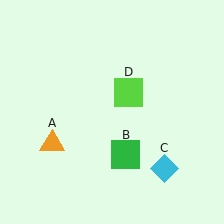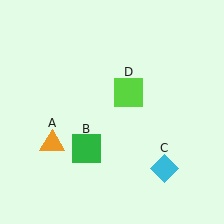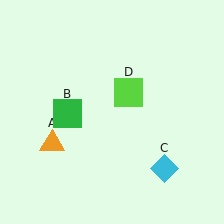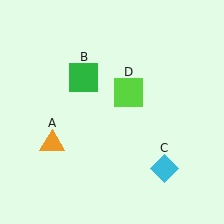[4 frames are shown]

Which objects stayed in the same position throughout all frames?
Orange triangle (object A) and cyan diamond (object C) and lime square (object D) remained stationary.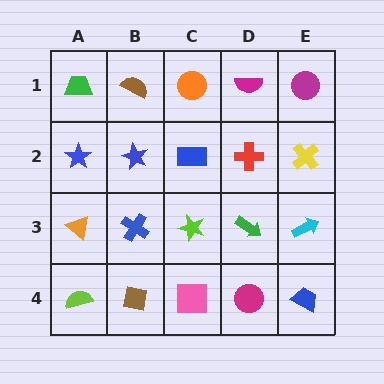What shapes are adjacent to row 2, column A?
A green trapezoid (row 1, column A), an orange triangle (row 3, column A), a blue star (row 2, column B).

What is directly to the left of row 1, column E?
A magenta semicircle.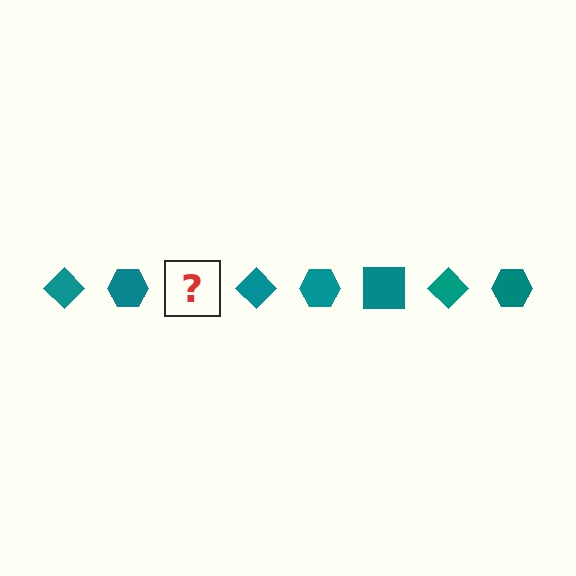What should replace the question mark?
The question mark should be replaced with a teal square.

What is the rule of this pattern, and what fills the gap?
The rule is that the pattern cycles through diamond, hexagon, square shapes in teal. The gap should be filled with a teal square.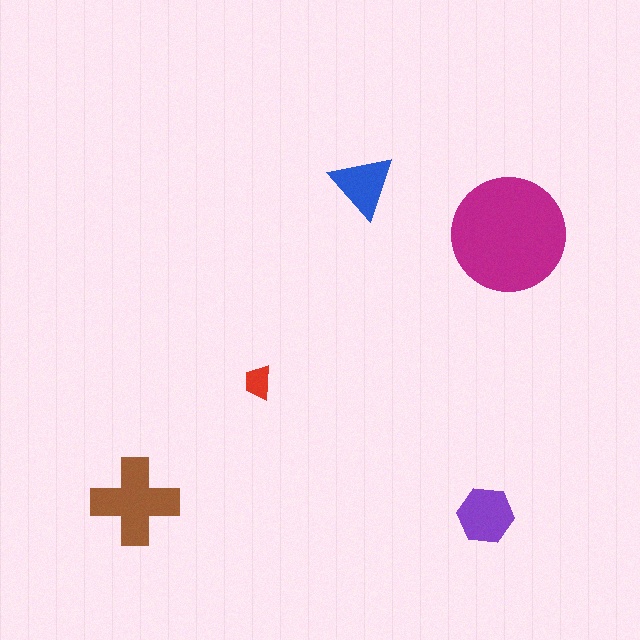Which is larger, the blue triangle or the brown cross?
The brown cross.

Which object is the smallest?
The red trapezoid.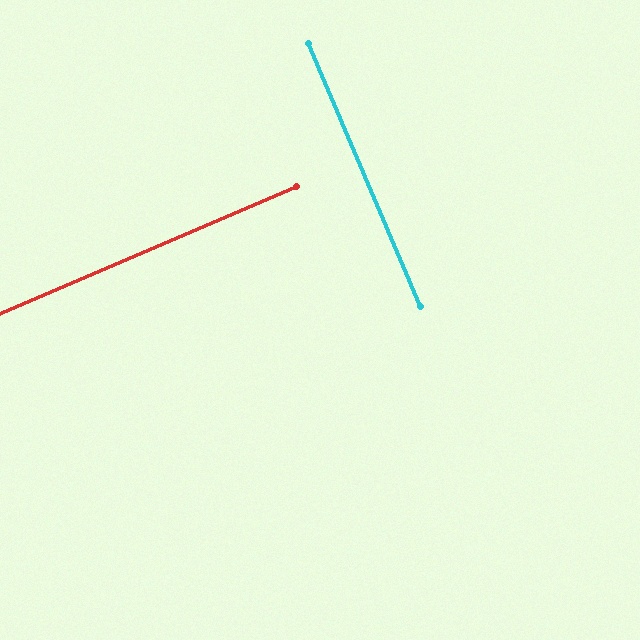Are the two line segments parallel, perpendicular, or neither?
Perpendicular — they meet at approximately 90°.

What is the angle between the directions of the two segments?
Approximately 90 degrees.